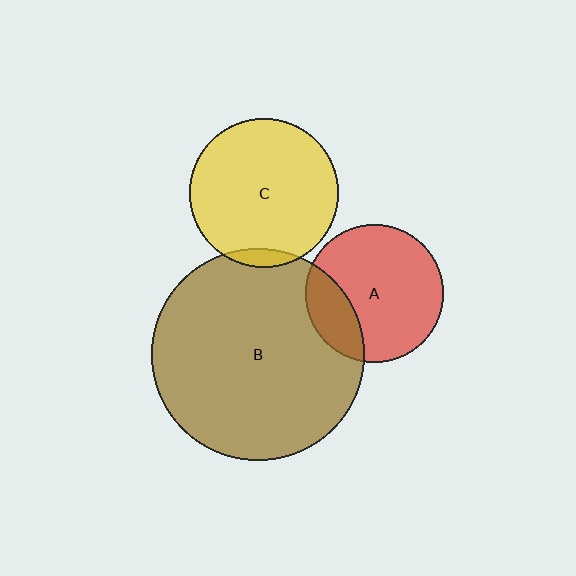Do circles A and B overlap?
Yes.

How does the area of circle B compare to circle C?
Approximately 2.0 times.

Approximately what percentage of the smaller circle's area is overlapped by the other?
Approximately 25%.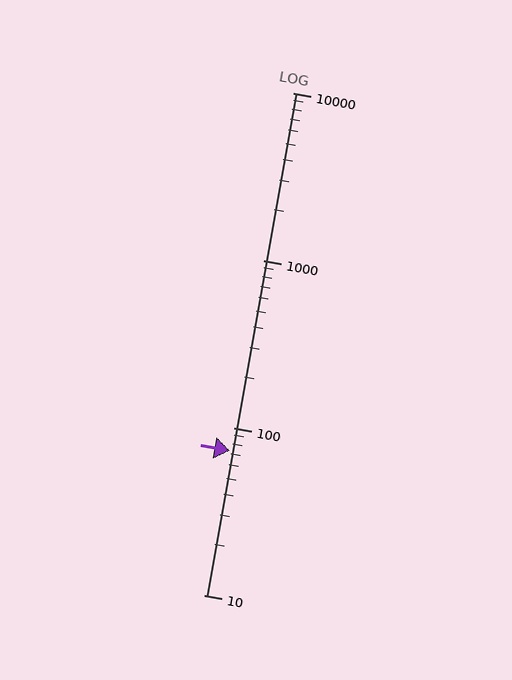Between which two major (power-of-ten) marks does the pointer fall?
The pointer is between 10 and 100.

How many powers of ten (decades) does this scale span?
The scale spans 3 decades, from 10 to 10000.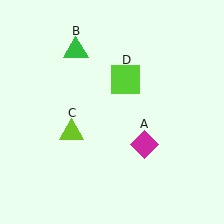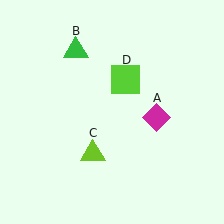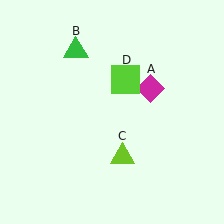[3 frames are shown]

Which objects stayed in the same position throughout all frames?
Green triangle (object B) and lime square (object D) remained stationary.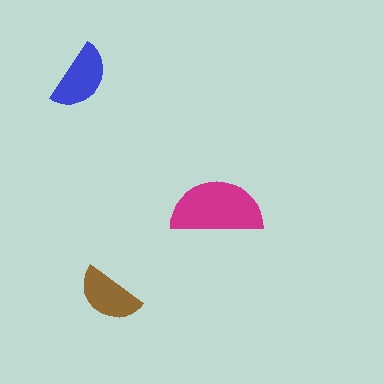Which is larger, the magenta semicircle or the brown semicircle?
The magenta one.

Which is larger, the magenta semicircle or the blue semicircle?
The magenta one.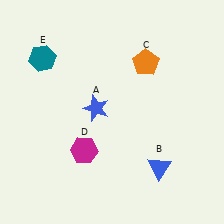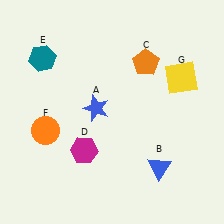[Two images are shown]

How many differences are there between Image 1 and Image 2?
There are 2 differences between the two images.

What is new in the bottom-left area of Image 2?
An orange circle (F) was added in the bottom-left area of Image 2.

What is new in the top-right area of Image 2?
A yellow square (G) was added in the top-right area of Image 2.